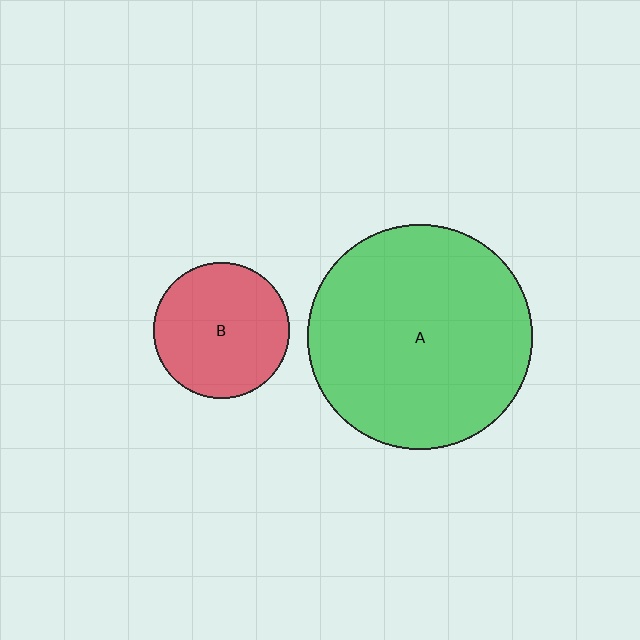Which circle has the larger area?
Circle A (green).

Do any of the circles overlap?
No, none of the circles overlap.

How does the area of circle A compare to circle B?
Approximately 2.7 times.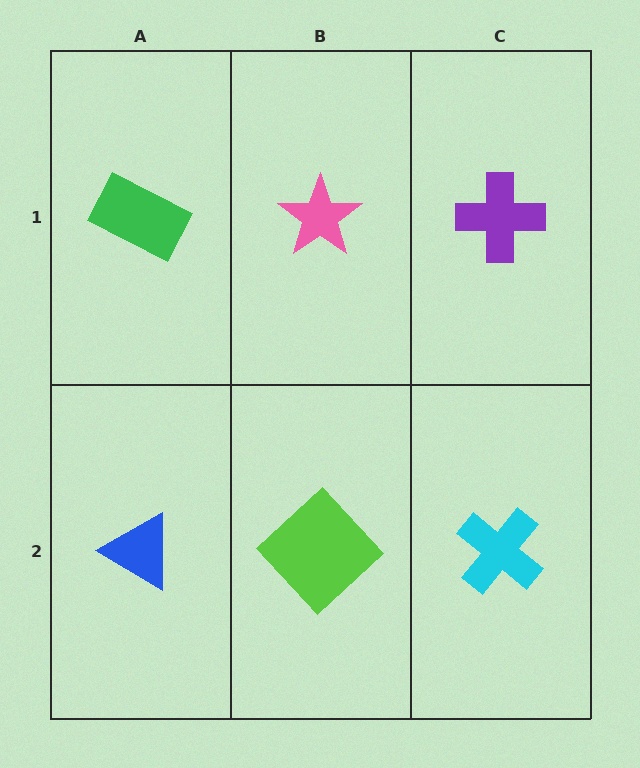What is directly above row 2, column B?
A pink star.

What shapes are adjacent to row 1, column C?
A cyan cross (row 2, column C), a pink star (row 1, column B).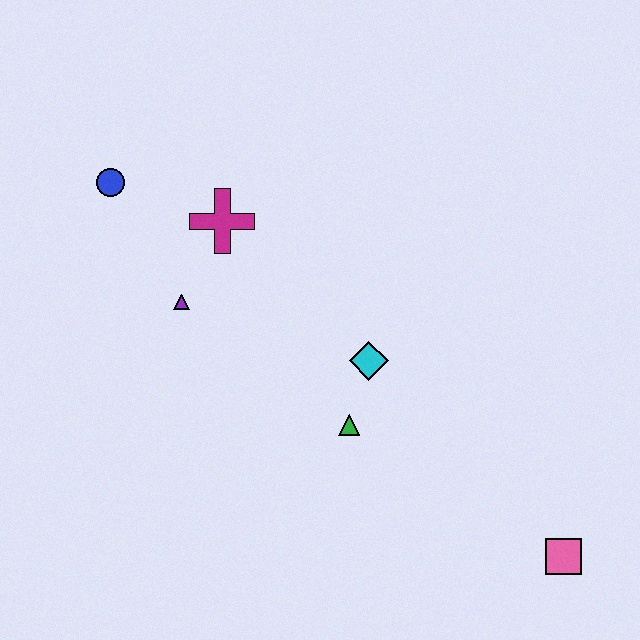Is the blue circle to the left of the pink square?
Yes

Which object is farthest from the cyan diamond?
The blue circle is farthest from the cyan diamond.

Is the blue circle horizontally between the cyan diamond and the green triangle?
No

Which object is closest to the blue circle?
The magenta cross is closest to the blue circle.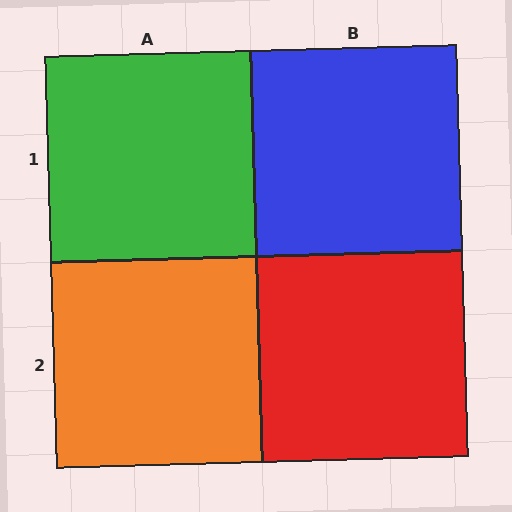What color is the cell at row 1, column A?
Green.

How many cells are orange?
1 cell is orange.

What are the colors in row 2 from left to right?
Orange, red.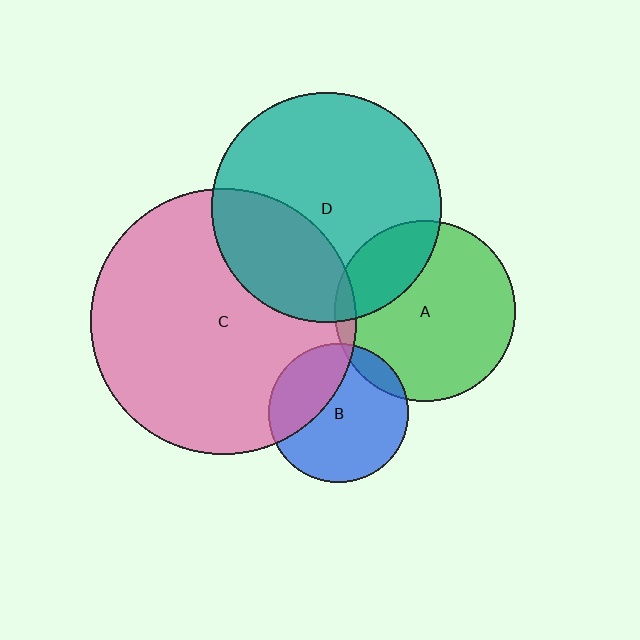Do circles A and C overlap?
Yes.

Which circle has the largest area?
Circle C (pink).